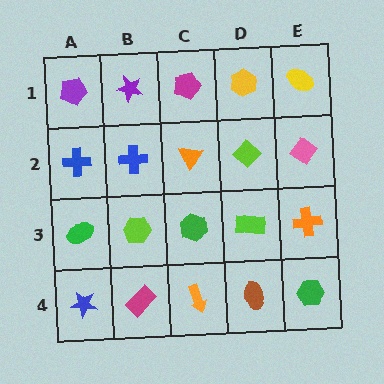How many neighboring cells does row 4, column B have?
3.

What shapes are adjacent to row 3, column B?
A blue cross (row 2, column B), a magenta rectangle (row 4, column B), a green ellipse (row 3, column A), a green hexagon (row 3, column C).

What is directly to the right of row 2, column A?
A blue cross.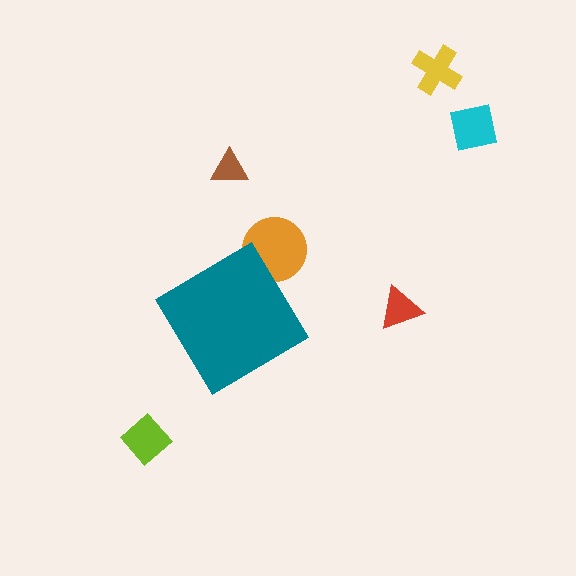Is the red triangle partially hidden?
No, the red triangle is fully visible.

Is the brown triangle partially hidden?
No, the brown triangle is fully visible.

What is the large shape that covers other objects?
A teal diamond.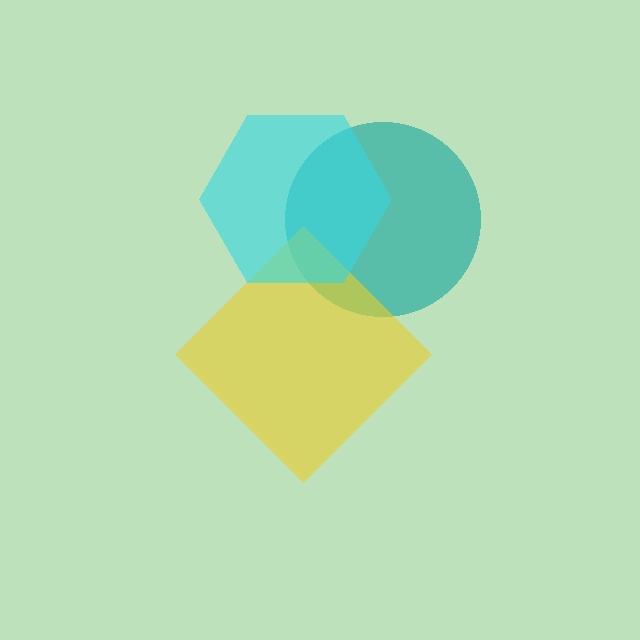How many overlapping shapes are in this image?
There are 3 overlapping shapes in the image.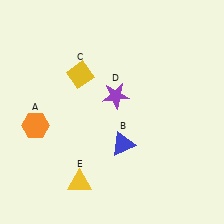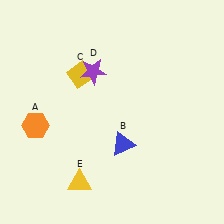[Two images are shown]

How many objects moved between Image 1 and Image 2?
1 object moved between the two images.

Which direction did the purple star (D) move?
The purple star (D) moved up.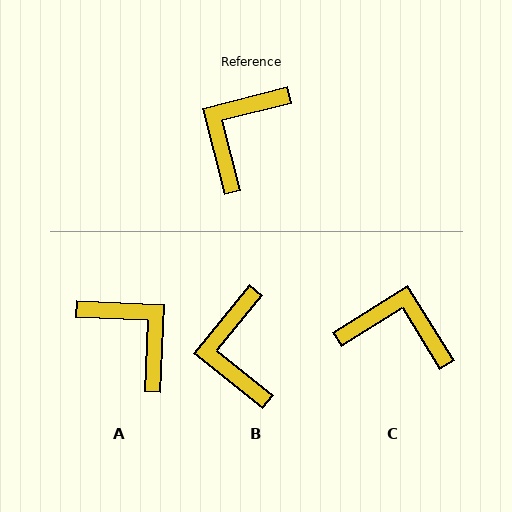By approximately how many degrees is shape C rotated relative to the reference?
Approximately 73 degrees clockwise.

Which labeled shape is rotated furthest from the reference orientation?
A, about 107 degrees away.